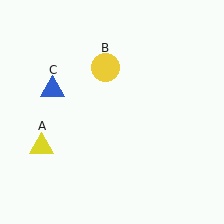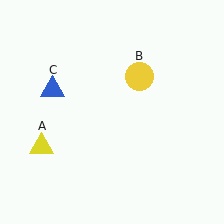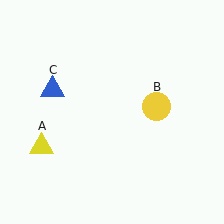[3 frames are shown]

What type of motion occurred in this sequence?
The yellow circle (object B) rotated clockwise around the center of the scene.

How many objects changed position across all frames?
1 object changed position: yellow circle (object B).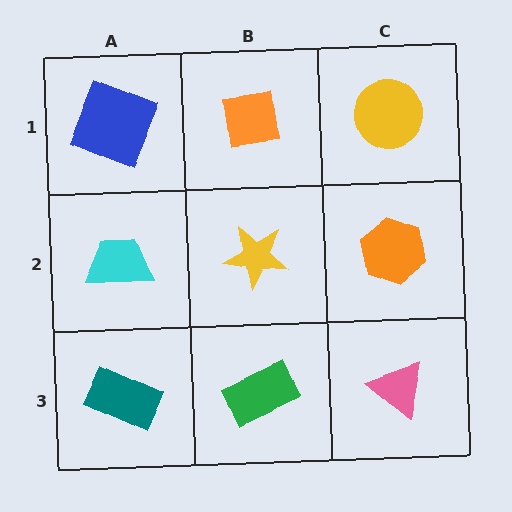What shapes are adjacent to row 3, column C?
An orange hexagon (row 2, column C), a green rectangle (row 3, column B).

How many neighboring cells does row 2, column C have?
3.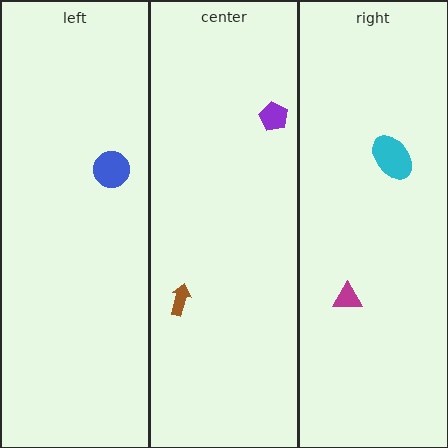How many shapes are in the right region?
2.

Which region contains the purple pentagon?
The center region.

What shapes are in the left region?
The blue circle.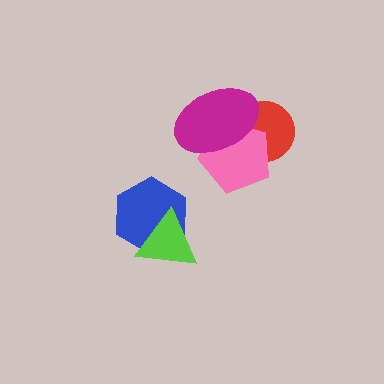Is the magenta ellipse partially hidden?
No, no other shape covers it.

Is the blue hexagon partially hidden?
Yes, it is partially covered by another shape.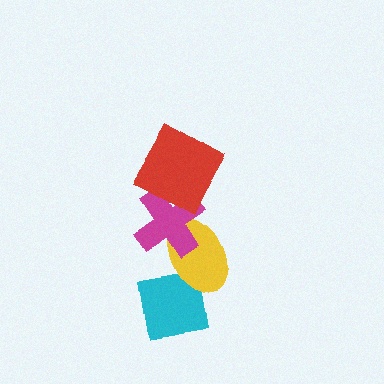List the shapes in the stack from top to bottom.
From top to bottom: the red square, the magenta cross, the yellow ellipse, the cyan square.